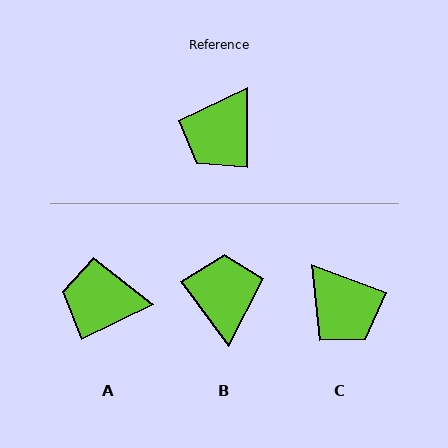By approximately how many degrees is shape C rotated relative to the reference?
Approximately 70 degrees counter-clockwise.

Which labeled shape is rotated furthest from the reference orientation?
B, about 144 degrees away.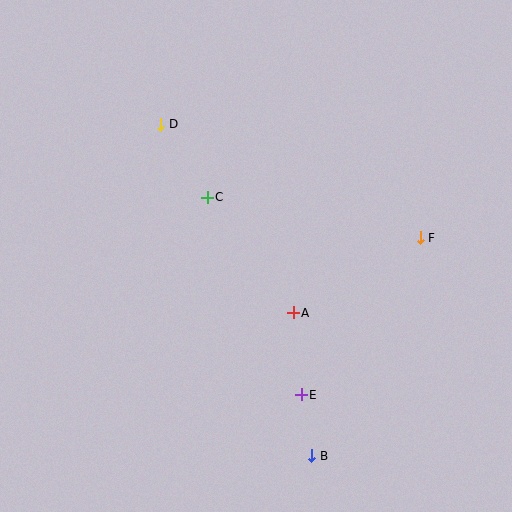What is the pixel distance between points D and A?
The distance between D and A is 230 pixels.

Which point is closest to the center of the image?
Point A at (293, 313) is closest to the center.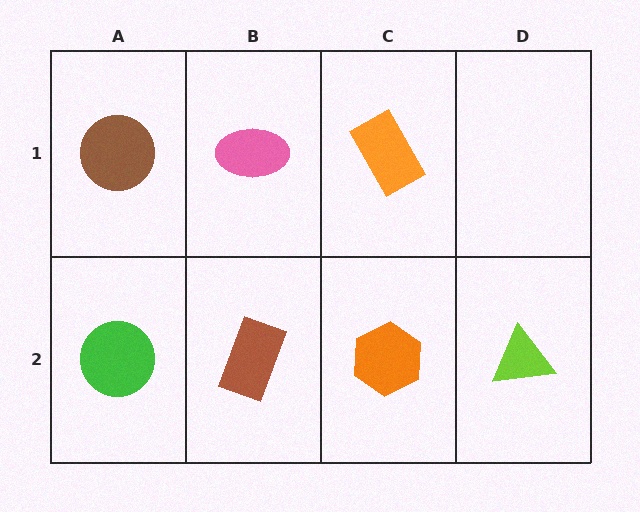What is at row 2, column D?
A lime triangle.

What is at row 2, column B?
A brown rectangle.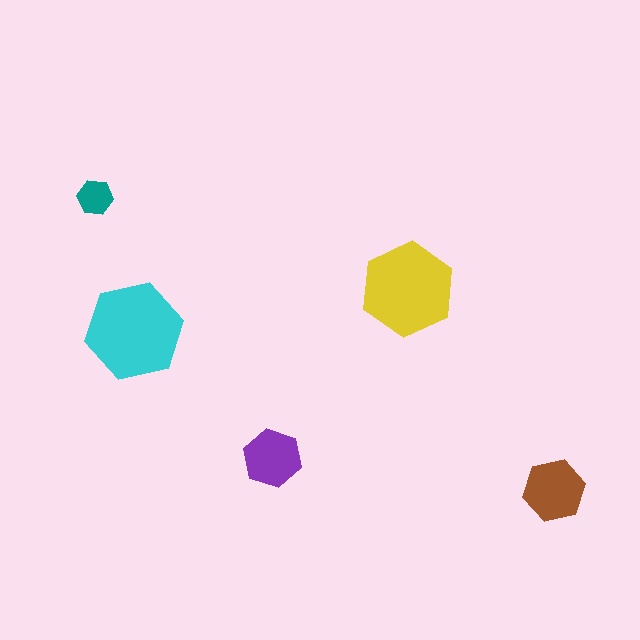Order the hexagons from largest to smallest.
the cyan one, the yellow one, the brown one, the purple one, the teal one.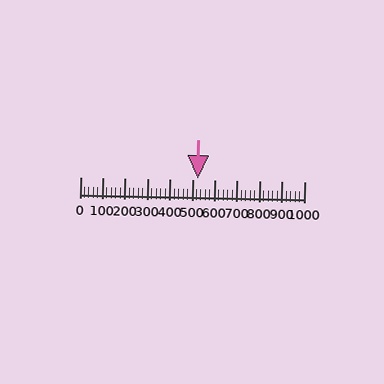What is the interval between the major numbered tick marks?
The major tick marks are spaced 100 units apart.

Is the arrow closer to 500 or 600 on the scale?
The arrow is closer to 500.